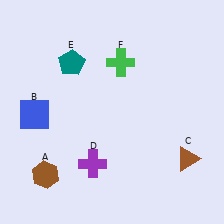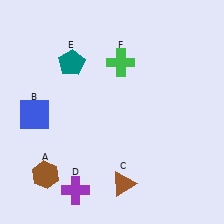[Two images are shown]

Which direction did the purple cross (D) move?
The purple cross (D) moved down.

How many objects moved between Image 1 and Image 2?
2 objects moved between the two images.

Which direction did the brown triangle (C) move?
The brown triangle (C) moved left.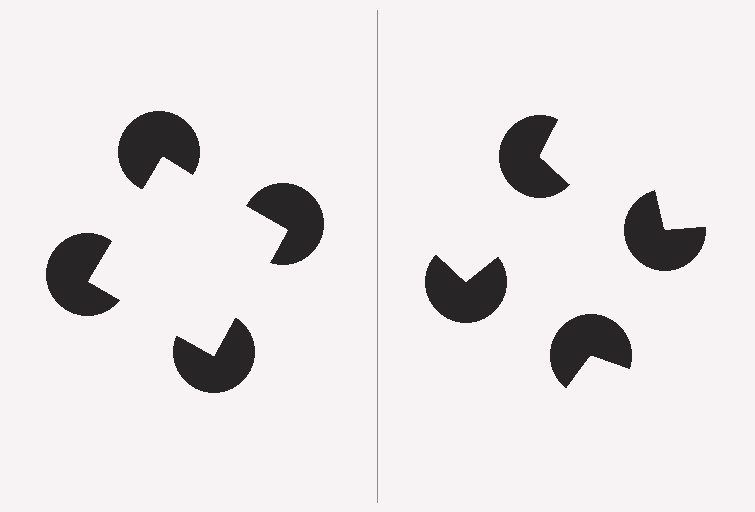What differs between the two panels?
The pac-man discs are positioned identically on both sides; only the wedge orientations differ. On the left they align to a square; on the right they are misaligned.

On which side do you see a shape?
An illusory square appears on the left side. On the right side the wedge cuts are rotated, so no coherent shape forms.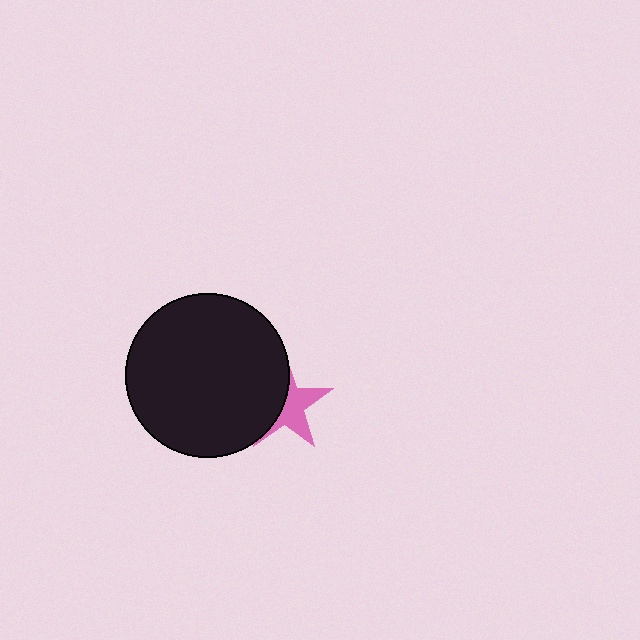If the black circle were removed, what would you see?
You would see the complete pink star.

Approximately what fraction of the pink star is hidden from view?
Roughly 50% of the pink star is hidden behind the black circle.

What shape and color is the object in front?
The object in front is a black circle.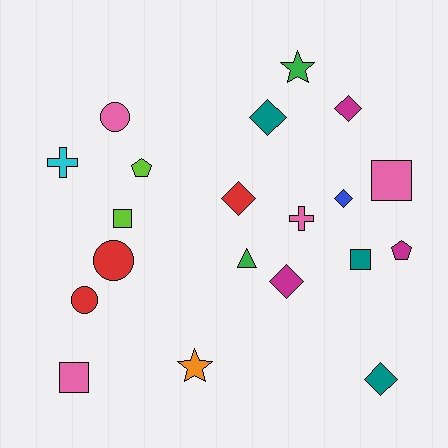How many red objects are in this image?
There are 3 red objects.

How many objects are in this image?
There are 20 objects.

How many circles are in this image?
There are 3 circles.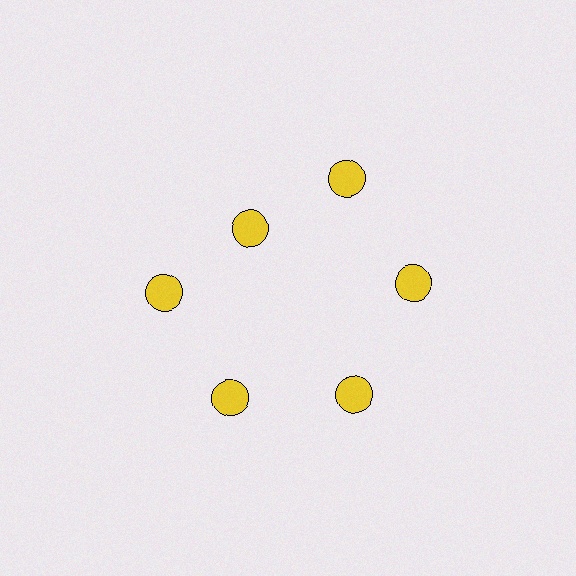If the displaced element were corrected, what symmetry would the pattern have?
It would have 6-fold rotational symmetry — the pattern would map onto itself every 60 degrees.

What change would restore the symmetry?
The symmetry would be restored by moving it outward, back onto the ring so that all 6 circles sit at equal angles and equal distance from the center.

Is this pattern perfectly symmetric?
No. The 6 yellow circles are arranged in a ring, but one element near the 11 o'clock position is pulled inward toward the center, breaking the 6-fold rotational symmetry.